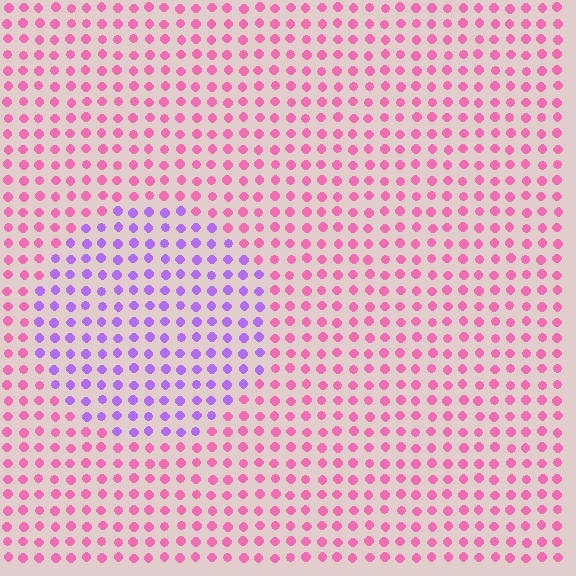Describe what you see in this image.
The image is filled with small pink elements in a uniform arrangement. A circle-shaped region is visible where the elements are tinted to a slightly different hue, forming a subtle color boundary.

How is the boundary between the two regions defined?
The boundary is defined purely by a slight shift in hue (about 56 degrees). Spacing, size, and orientation are identical on both sides.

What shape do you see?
I see a circle.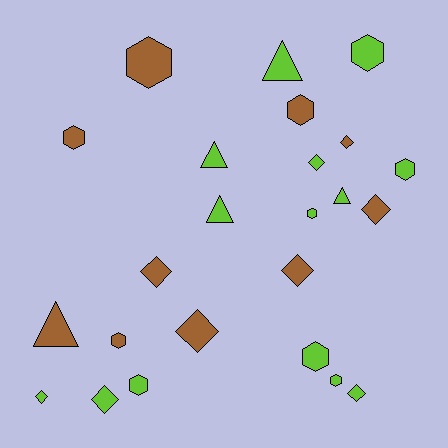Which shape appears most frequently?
Hexagon, with 10 objects.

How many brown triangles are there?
There is 1 brown triangle.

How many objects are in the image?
There are 24 objects.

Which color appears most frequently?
Lime, with 14 objects.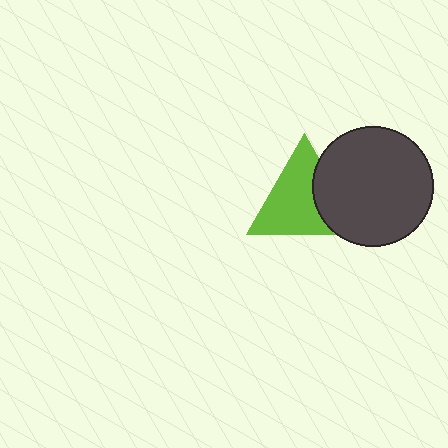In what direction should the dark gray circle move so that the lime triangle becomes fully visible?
The dark gray circle should move right. That is the shortest direction to clear the overlap and leave the lime triangle fully visible.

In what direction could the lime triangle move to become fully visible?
The lime triangle could move left. That would shift it out from behind the dark gray circle entirely.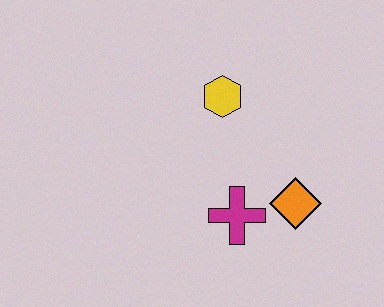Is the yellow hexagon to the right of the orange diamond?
No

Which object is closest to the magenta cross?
The orange diamond is closest to the magenta cross.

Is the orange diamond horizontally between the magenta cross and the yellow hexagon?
No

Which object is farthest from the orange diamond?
The yellow hexagon is farthest from the orange diamond.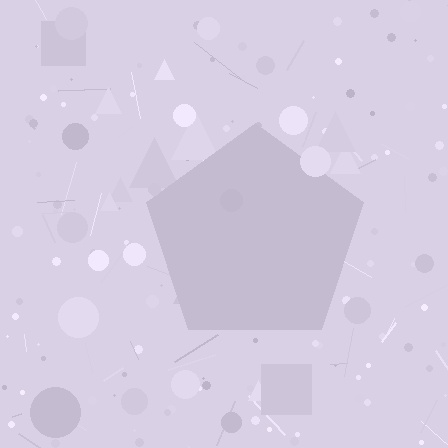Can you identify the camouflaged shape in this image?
The camouflaged shape is a pentagon.